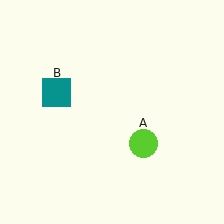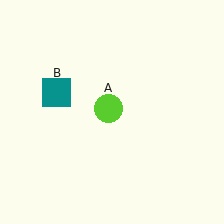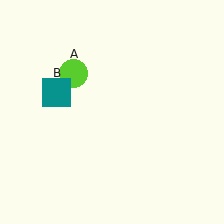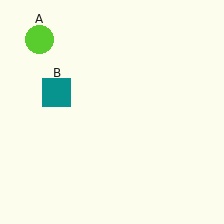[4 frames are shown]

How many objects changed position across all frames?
1 object changed position: lime circle (object A).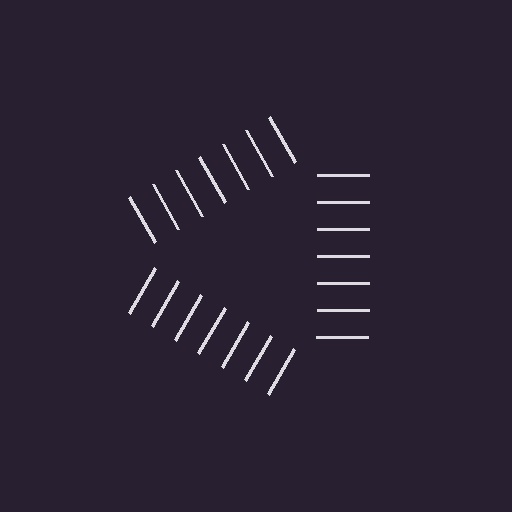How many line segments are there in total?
21 — 7 along each of the 3 edges.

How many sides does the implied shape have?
3 sides — the line-ends trace a triangle.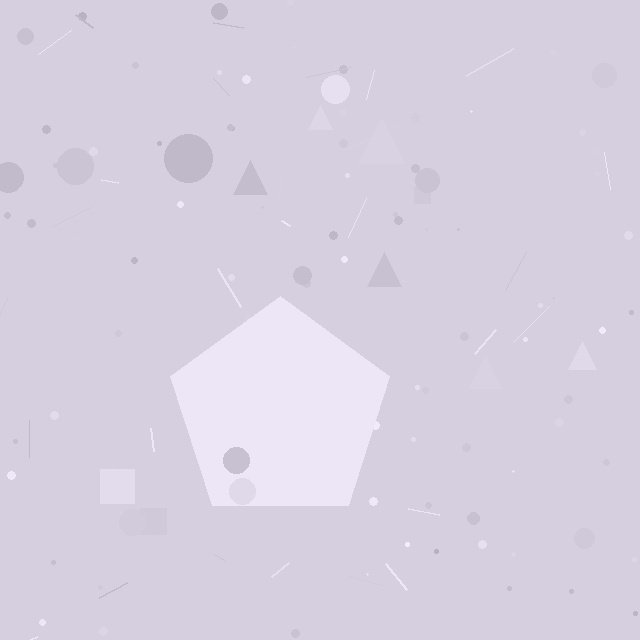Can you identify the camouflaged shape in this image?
The camouflaged shape is a pentagon.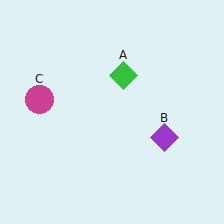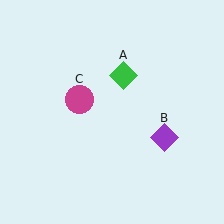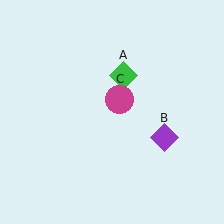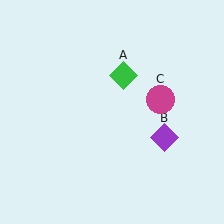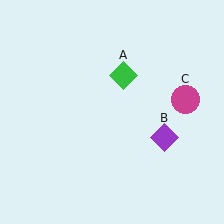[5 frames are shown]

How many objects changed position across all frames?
1 object changed position: magenta circle (object C).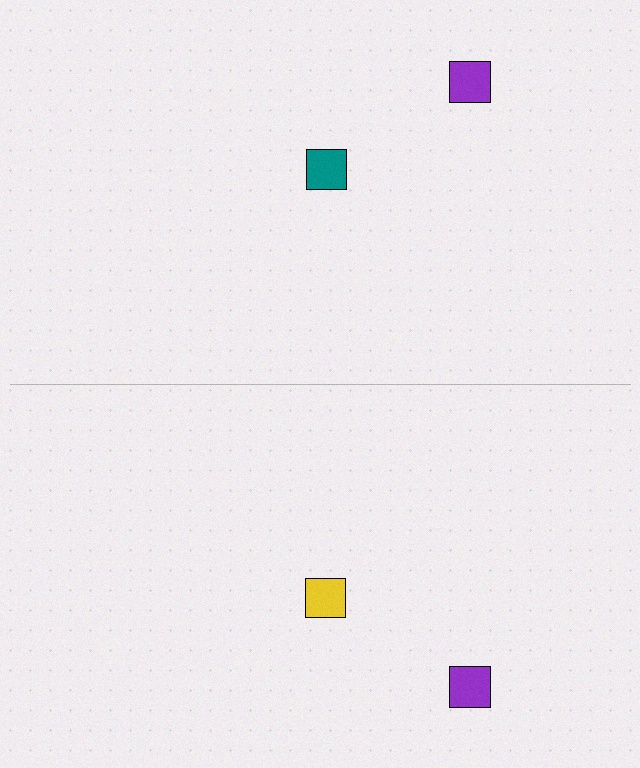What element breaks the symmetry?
The yellow square on the bottom side breaks the symmetry — its mirror counterpart is teal.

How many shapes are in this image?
There are 4 shapes in this image.